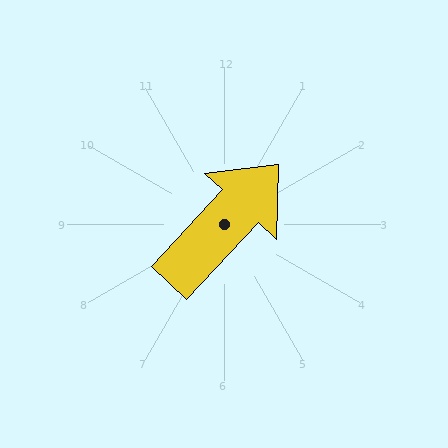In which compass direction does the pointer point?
Northeast.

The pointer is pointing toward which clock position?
Roughly 1 o'clock.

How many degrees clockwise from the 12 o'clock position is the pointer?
Approximately 43 degrees.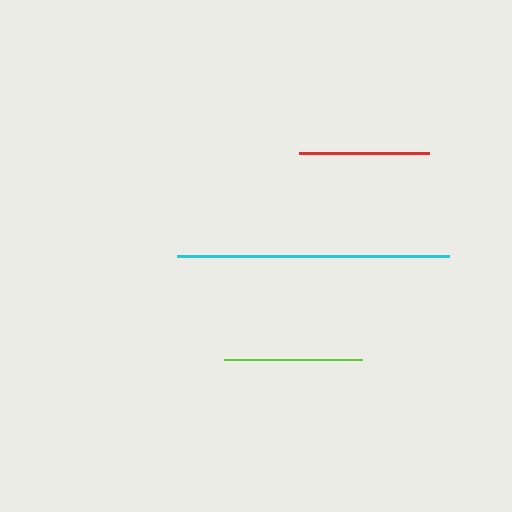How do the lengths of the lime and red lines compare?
The lime and red lines are approximately the same length.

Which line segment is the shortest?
The red line is the shortest at approximately 130 pixels.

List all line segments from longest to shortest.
From longest to shortest: cyan, lime, red.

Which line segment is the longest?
The cyan line is the longest at approximately 272 pixels.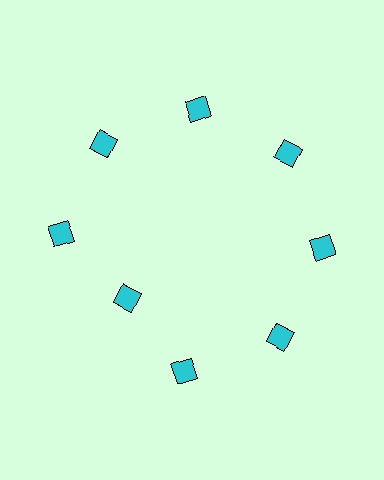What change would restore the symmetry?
The symmetry would be restored by moving it outward, back onto the ring so that all 8 diamonds sit at equal angles and equal distance from the center.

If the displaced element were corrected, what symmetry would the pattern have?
It would have 8-fold rotational symmetry — the pattern would map onto itself every 45 degrees.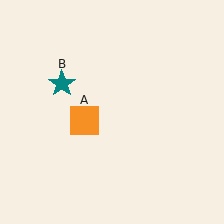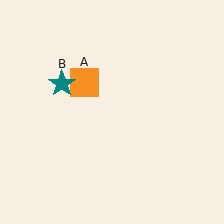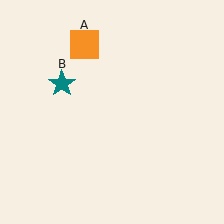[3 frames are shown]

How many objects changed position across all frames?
1 object changed position: orange square (object A).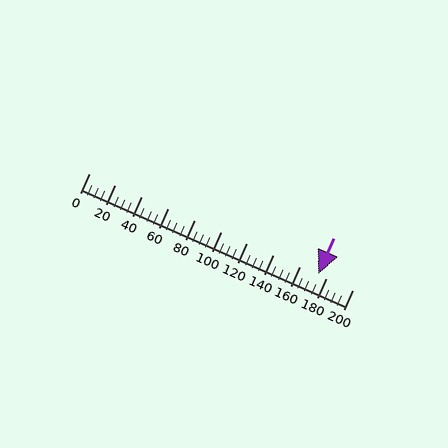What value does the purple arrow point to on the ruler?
The purple arrow points to approximately 174.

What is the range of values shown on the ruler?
The ruler shows values from 0 to 200.